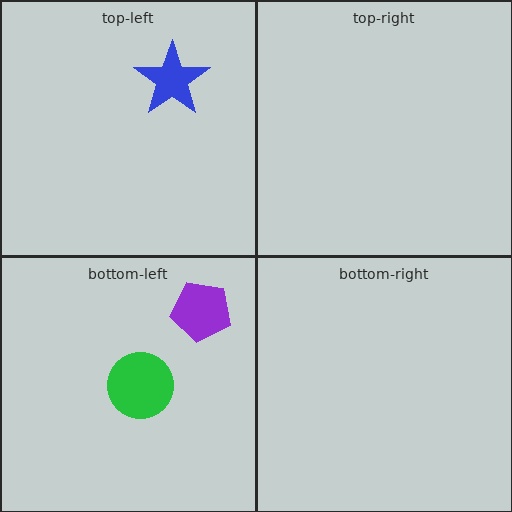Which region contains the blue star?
The top-left region.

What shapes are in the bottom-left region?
The green circle, the purple pentagon.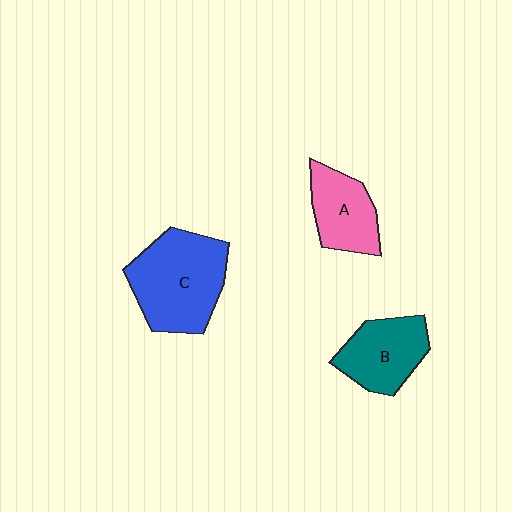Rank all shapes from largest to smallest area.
From largest to smallest: C (blue), B (teal), A (pink).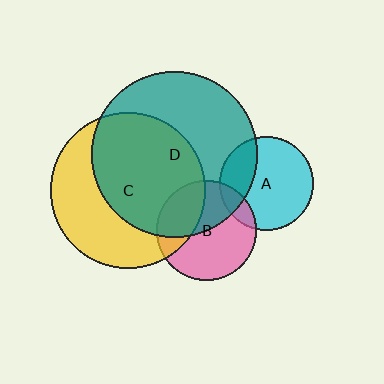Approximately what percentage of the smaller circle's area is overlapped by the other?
Approximately 15%.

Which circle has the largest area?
Circle D (teal).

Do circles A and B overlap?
Yes.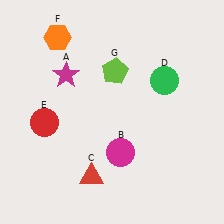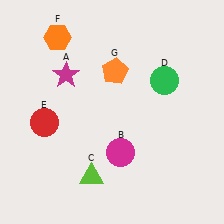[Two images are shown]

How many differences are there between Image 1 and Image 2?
There are 2 differences between the two images.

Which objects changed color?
C changed from red to lime. G changed from lime to orange.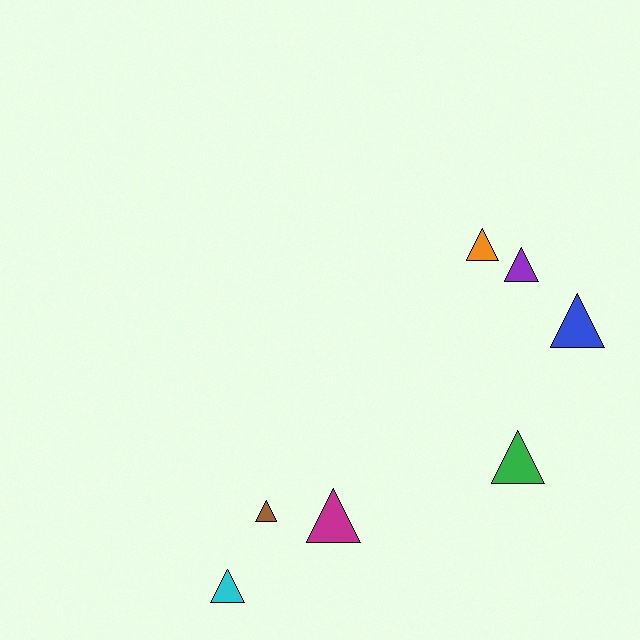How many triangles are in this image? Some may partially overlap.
There are 7 triangles.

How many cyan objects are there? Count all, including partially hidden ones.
There is 1 cyan object.